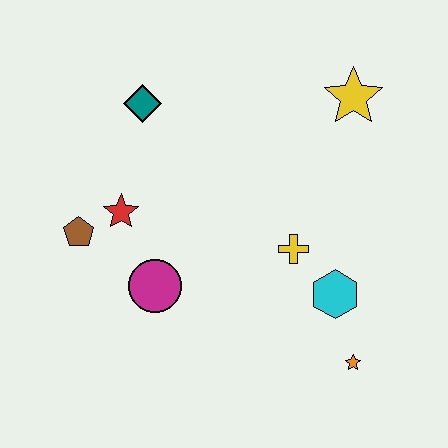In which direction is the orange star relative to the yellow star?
The orange star is below the yellow star.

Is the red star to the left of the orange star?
Yes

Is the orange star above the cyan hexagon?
No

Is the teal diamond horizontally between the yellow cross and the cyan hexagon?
No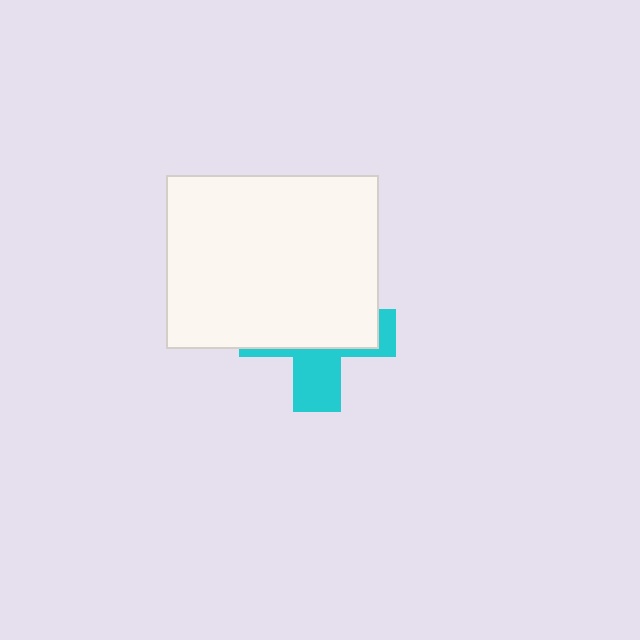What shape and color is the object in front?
The object in front is a white rectangle.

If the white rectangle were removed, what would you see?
You would see the complete cyan cross.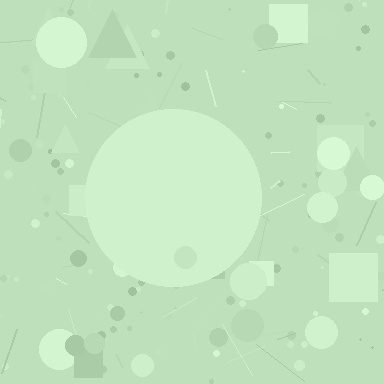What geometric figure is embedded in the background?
A circle is embedded in the background.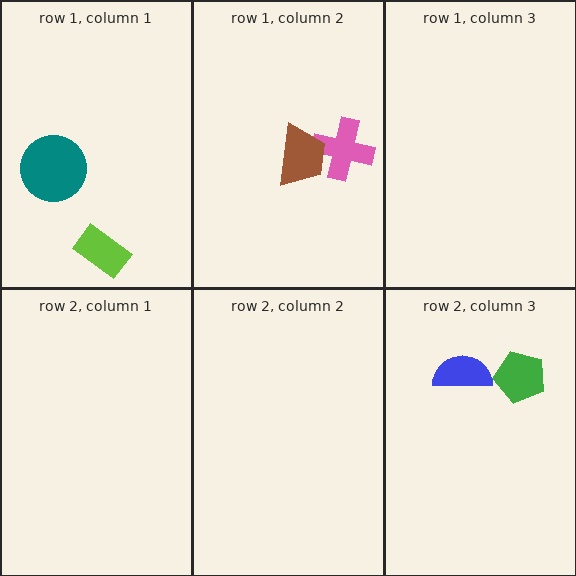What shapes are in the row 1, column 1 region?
The lime rectangle, the teal circle.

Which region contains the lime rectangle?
The row 1, column 1 region.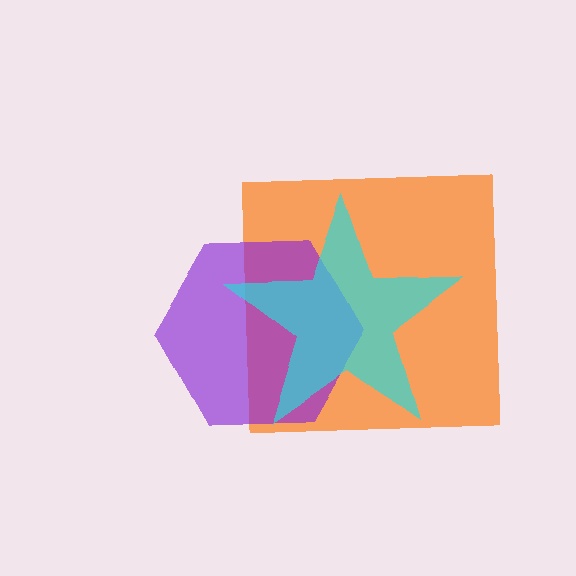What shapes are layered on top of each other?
The layered shapes are: an orange square, a purple hexagon, a cyan star.